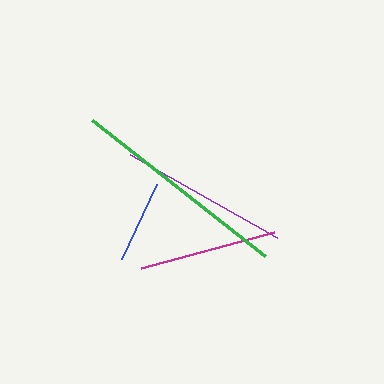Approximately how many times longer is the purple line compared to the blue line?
The purple line is approximately 2.0 times the length of the blue line.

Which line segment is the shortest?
The blue line is the shortest at approximately 82 pixels.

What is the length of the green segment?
The green segment is approximately 220 pixels long.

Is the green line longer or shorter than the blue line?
The green line is longer than the blue line.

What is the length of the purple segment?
The purple segment is approximately 168 pixels long.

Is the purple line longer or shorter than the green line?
The green line is longer than the purple line.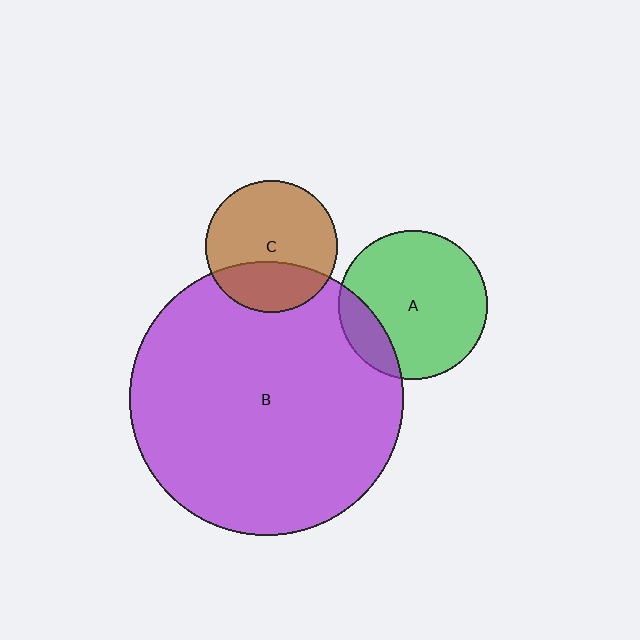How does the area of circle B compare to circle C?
Approximately 4.3 times.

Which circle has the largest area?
Circle B (purple).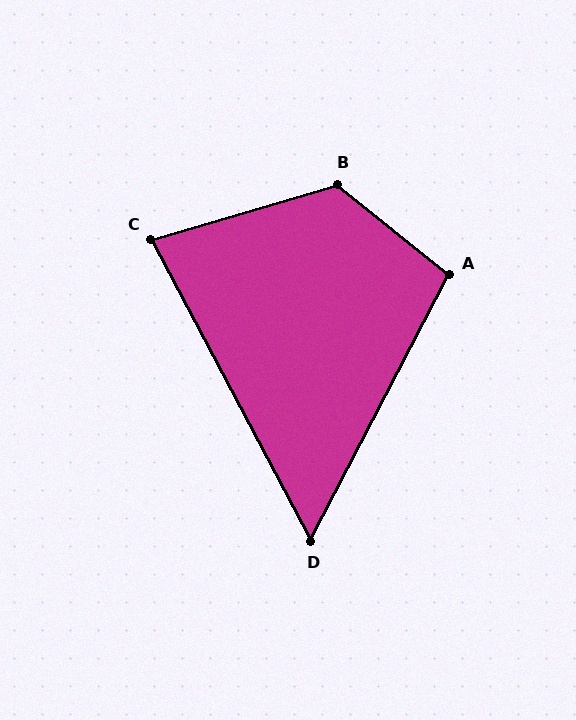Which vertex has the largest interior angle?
B, at approximately 125 degrees.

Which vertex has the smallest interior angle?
D, at approximately 55 degrees.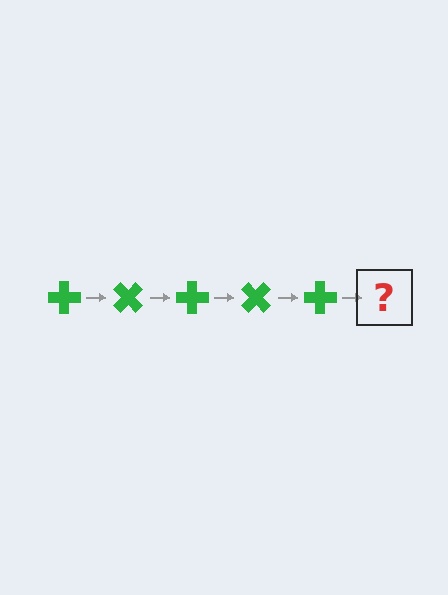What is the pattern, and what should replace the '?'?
The pattern is that the cross rotates 45 degrees each step. The '?' should be a green cross rotated 225 degrees.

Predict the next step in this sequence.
The next step is a green cross rotated 225 degrees.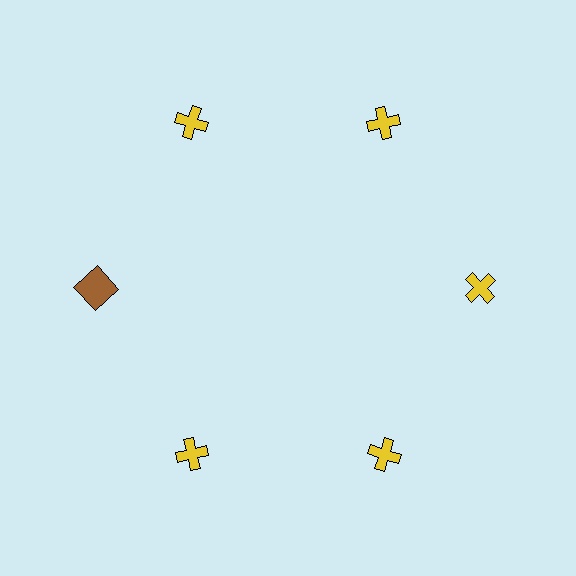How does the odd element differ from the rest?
It differs in both color (brown instead of yellow) and shape (square instead of cross).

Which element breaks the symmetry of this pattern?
The brown square at roughly the 9 o'clock position breaks the symmetry. All other shapes are yellow crosses.